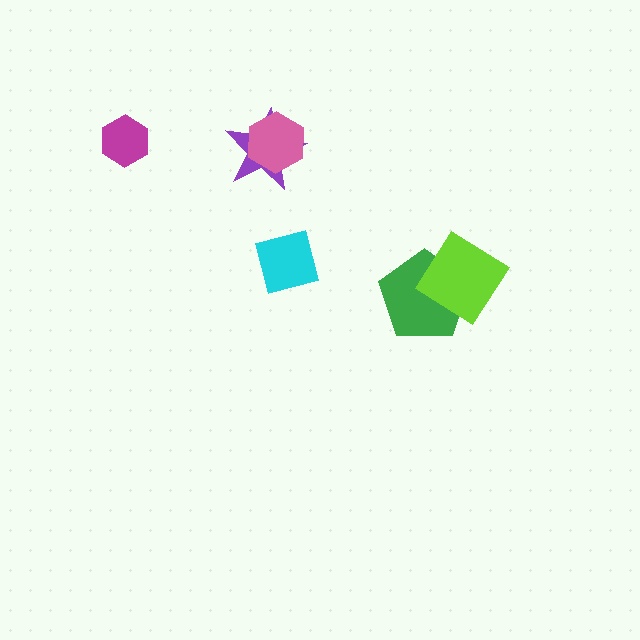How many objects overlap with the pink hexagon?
1 object overlaps with the pink hexagon.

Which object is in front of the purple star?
The pink hexagon is in front of the purple star.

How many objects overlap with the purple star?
1 object overlaps with the purple star.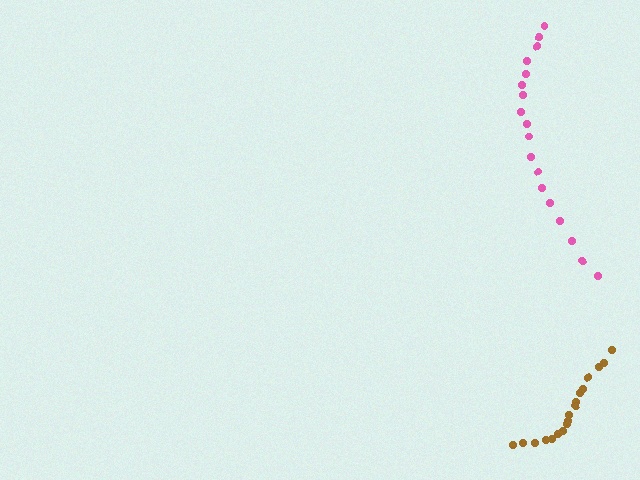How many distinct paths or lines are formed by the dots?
There are 2 distinct paths.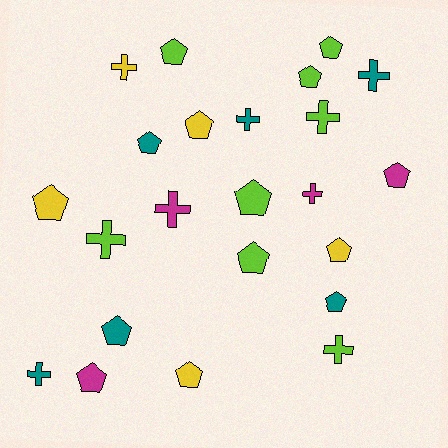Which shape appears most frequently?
Pentagon, with 14 objects.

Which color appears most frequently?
Lime, with 8 objects.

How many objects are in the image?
There are 23 objects.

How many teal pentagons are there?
There are 3 teal pentagons.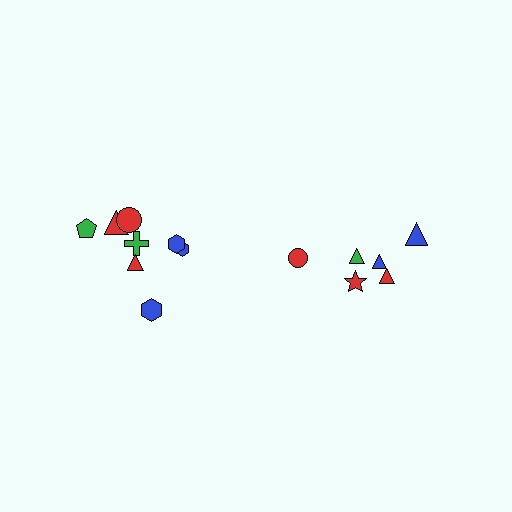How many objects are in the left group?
There are 8 objects.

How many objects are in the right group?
There are 6 objects.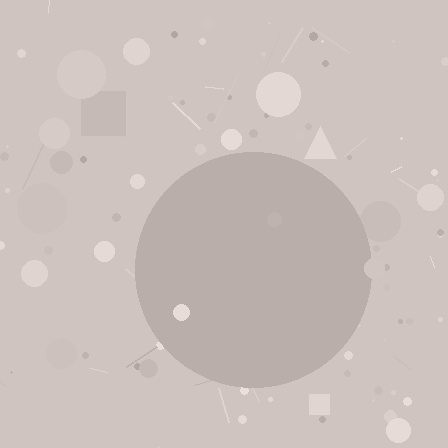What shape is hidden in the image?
A circle is hidden in the image.